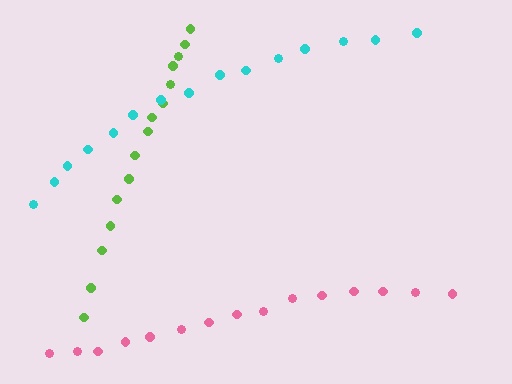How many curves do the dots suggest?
There are 3 distinct paths.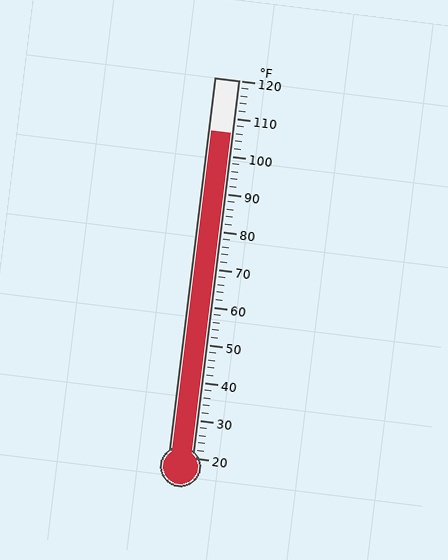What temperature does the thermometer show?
The thermometer shows approximately 106°F.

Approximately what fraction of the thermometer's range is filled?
The thermometer is filled to approximately 85% of its range.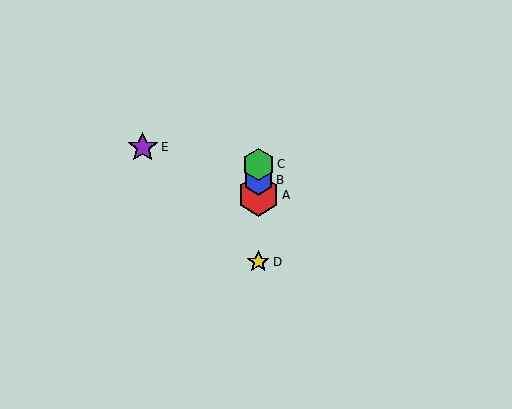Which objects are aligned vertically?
Objects A, B, C, D are aligned vertically.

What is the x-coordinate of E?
Object E is at x≈143.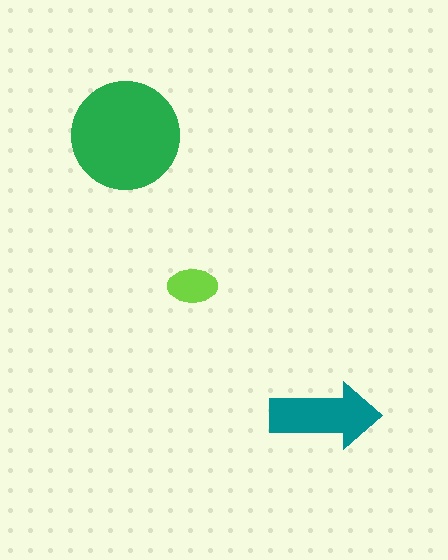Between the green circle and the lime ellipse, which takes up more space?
The green circle.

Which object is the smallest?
The lime ellipse.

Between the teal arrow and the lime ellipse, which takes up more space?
The teal arrow.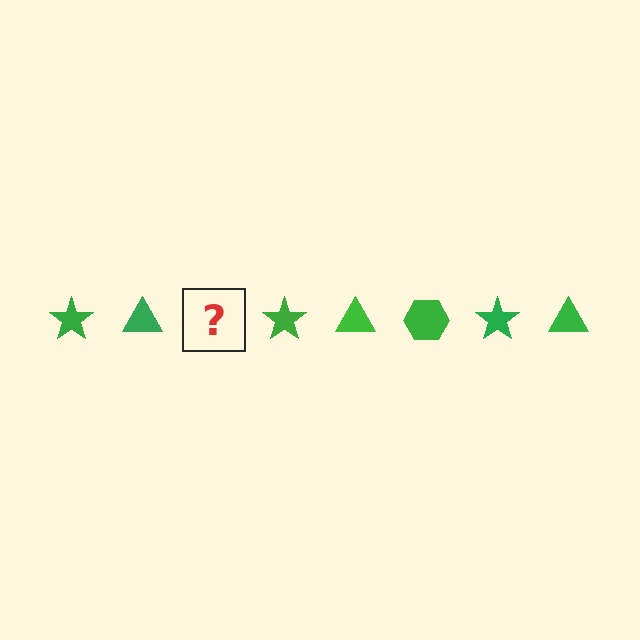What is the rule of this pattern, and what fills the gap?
The rule is that the pattern cycles through star, triangle, hexagon shapes in green. The gap should be filled with a green hexagon.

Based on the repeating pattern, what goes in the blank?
The blank should be a green hexagon.